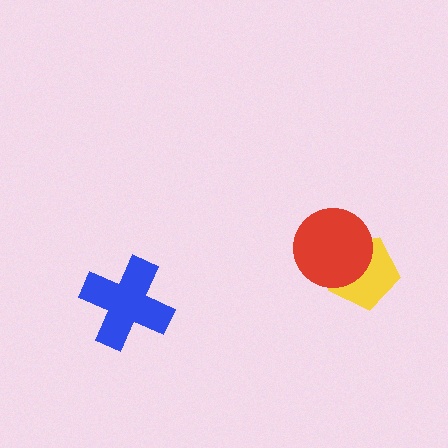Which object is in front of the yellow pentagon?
The red circle is in front of the yellow pentagon.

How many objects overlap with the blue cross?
0 objects overlap with the blue cross.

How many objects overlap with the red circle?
1 object overlaps with the red circle.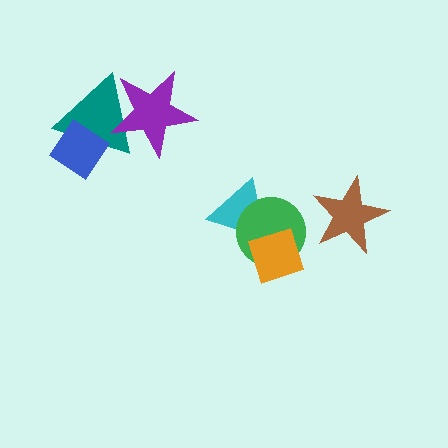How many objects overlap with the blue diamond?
1 object overlaps with the blue diamond.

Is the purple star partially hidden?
No, no other shape covers it.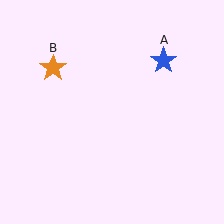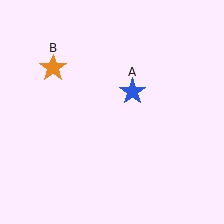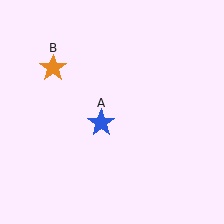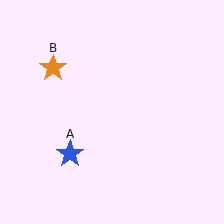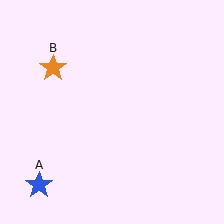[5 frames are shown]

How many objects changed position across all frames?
1 object changed position: blue star (object A).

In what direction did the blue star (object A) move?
The blue star (object A) moved down and to the left.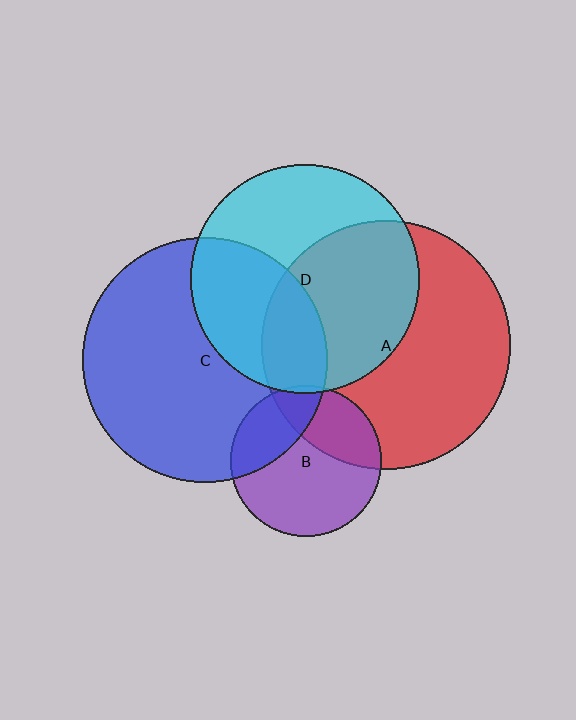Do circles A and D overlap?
Yes.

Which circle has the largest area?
Circle A (red).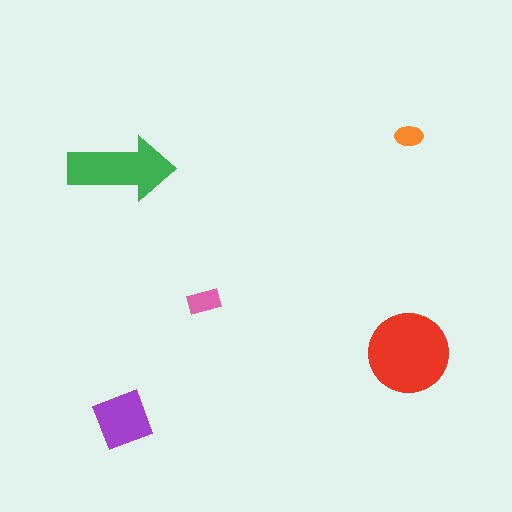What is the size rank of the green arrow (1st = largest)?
2nd.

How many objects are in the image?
There are 5 objects in the image.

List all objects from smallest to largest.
The orange ellipse, the pink rectangle, the purple diamond, the green arrow, the red circle.